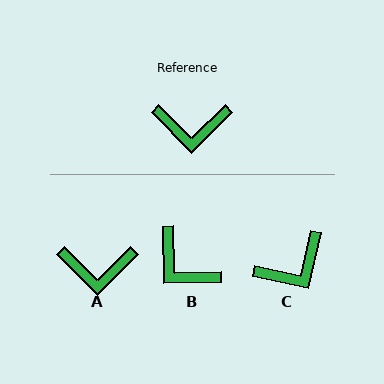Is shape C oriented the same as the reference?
No, it is off by about 32 degrees.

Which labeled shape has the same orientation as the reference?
A.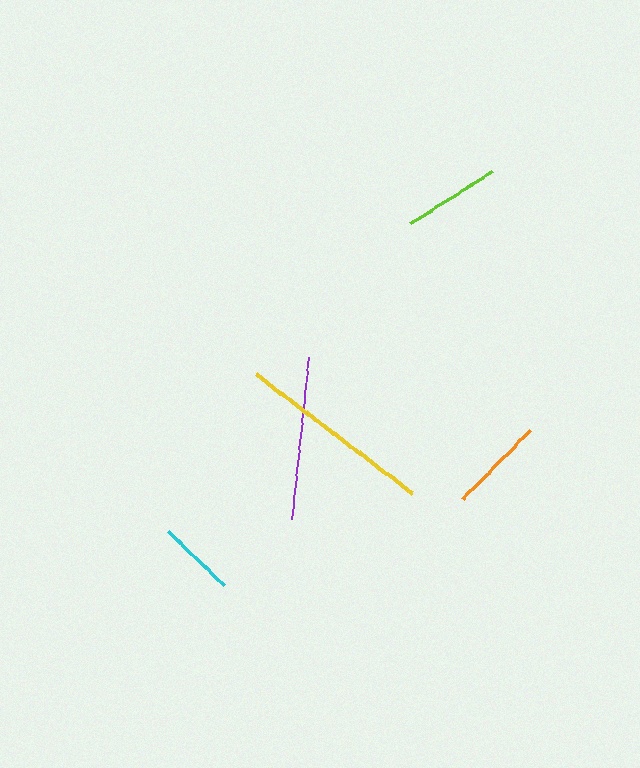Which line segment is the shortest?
The cyan line is the shortest at approximately 78 pixels.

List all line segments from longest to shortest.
From longest to shortest: yellow, purple, lime, orange, cyan.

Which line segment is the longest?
The yellow line is the longest at approximately 196 pixels.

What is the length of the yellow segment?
The yellow segment is approximately 196 pixels long.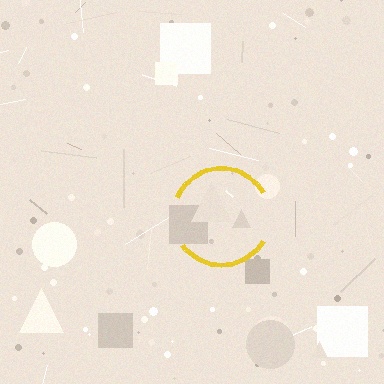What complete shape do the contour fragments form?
The contour fragments form a circle.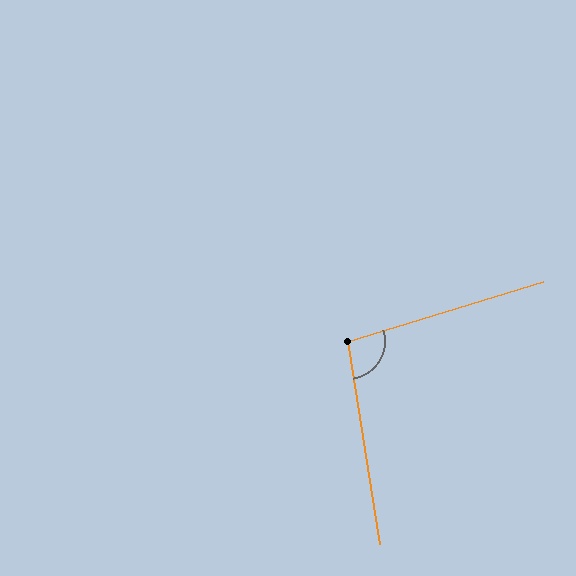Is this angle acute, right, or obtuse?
It is obtuse.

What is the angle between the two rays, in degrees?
Approximately 98 degrees.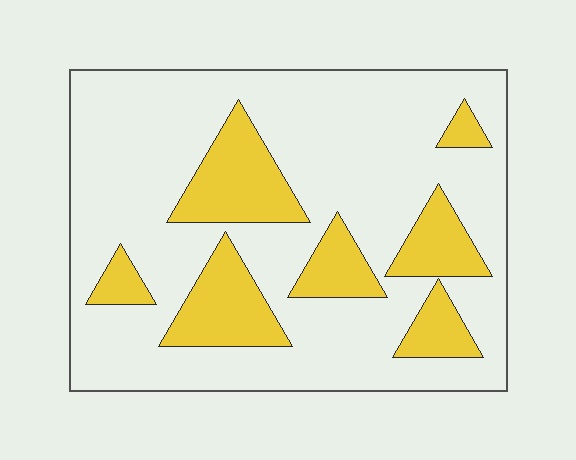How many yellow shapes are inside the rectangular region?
7.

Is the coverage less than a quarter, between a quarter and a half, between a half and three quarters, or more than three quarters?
Less than a quarter.